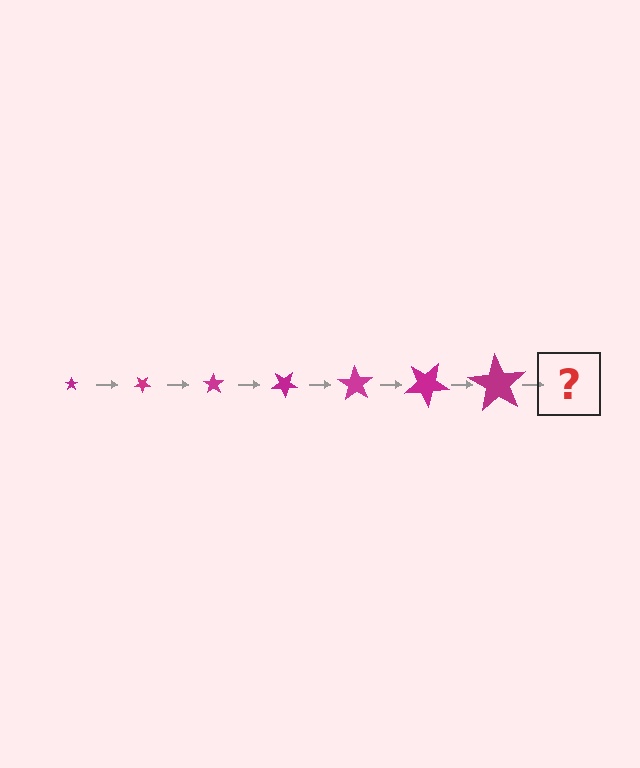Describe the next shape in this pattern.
It should be a star, larger than the previous one and rotated 245 degrees from the start.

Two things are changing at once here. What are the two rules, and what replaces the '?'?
The two rules are that the star grows larger each step and it rotates 35 degrees each step. The '?' should be a star, larger than the previous one and rotated 245 degrees from the start.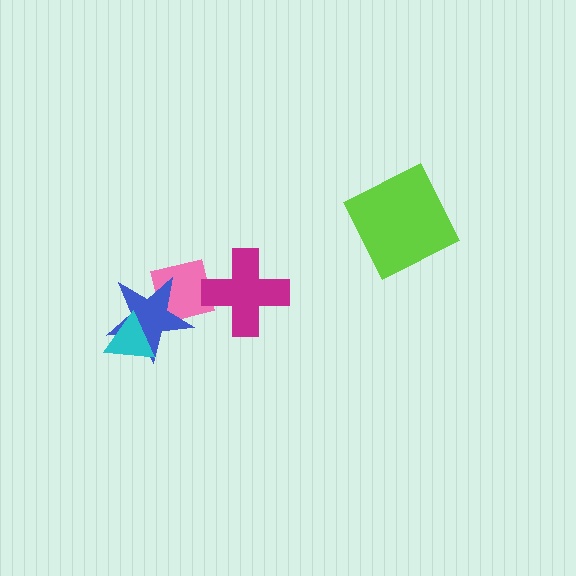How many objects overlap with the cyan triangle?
1 object overlaps with the cyan triangle.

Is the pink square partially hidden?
Yes, it is partially covered by another shape.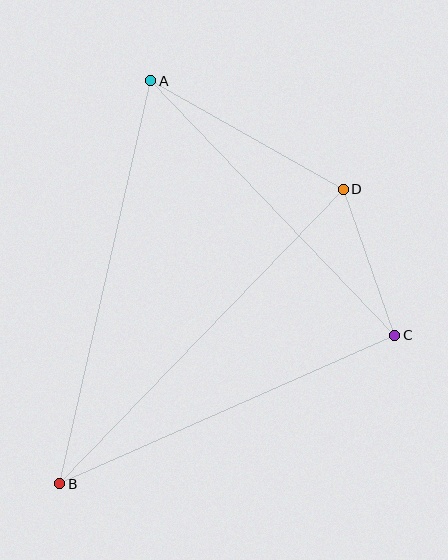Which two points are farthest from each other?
Points A and B are farthest from each other.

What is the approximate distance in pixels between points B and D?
The distance between B and D is approximately 409 pixels.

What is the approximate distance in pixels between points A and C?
The distance between A and C is approximately 353 pixels.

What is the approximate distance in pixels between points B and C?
The distance between B and C is approximately 366 pixels.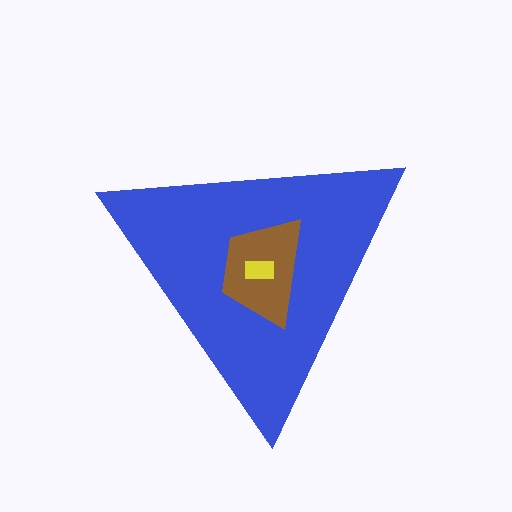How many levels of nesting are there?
3.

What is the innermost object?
The yellow rectangle.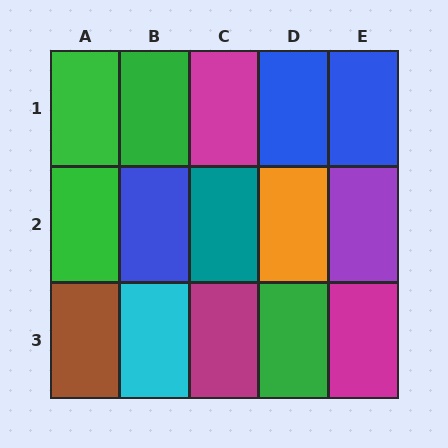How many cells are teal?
1 cell is teal.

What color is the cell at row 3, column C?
Magenta.